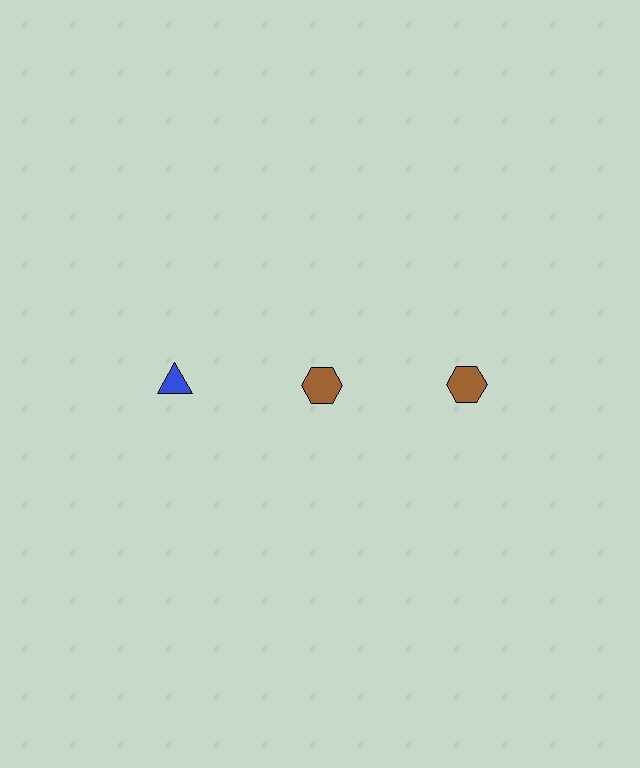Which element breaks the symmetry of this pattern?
The blue triangle in the top row, leftmost column breaks the symmetry. All other shapes are brown hexagons.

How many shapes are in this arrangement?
There are 3 shapes arranged in a grid pattern.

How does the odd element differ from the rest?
It differs in both color (blue instead of brown) and shape (triangle instead of hexagon).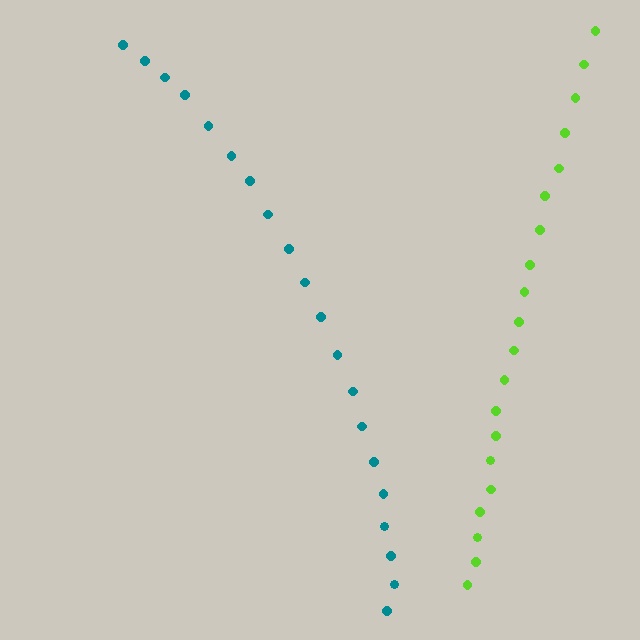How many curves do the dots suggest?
There are 2 distinct paths.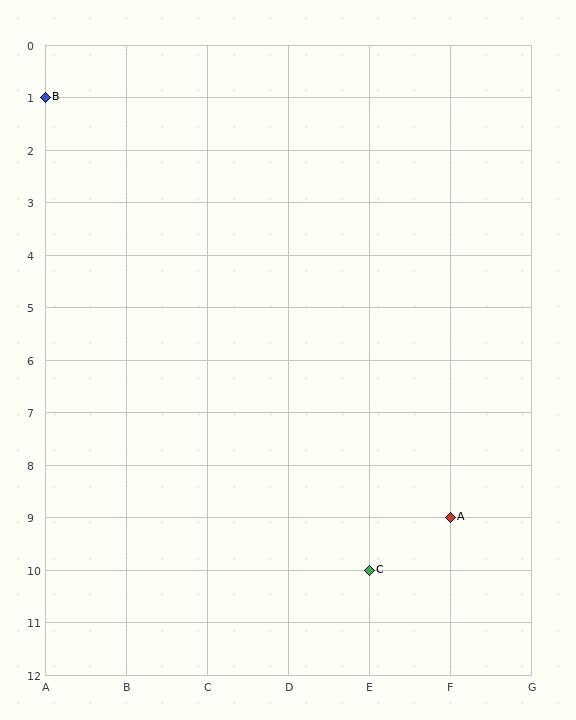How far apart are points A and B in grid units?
Points A and B are 5 columns and 8 rows apart (about 9.4 grid units diagonally).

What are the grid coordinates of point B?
Point B is at grid coordinates (A, 1).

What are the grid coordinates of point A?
Point A is at grid coordinates (F, 9).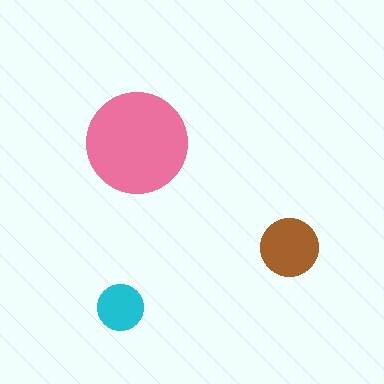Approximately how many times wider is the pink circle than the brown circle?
About 2 times wider.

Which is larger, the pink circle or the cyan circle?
The pink one.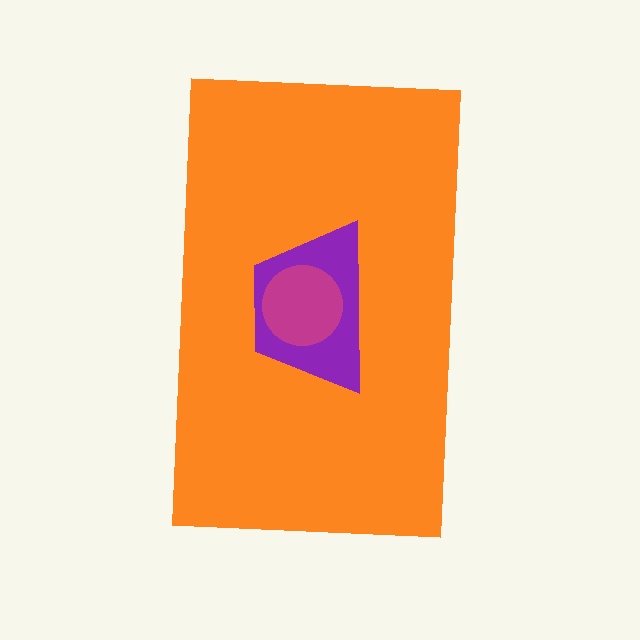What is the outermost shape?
The orange rectangle.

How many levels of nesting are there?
3.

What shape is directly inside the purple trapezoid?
The magenta circle.